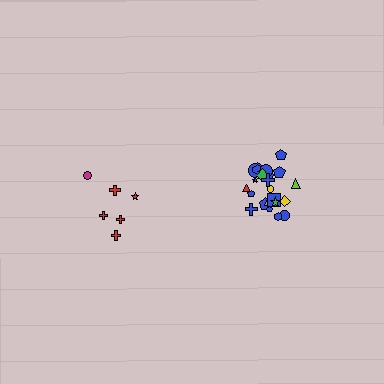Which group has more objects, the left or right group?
The right group.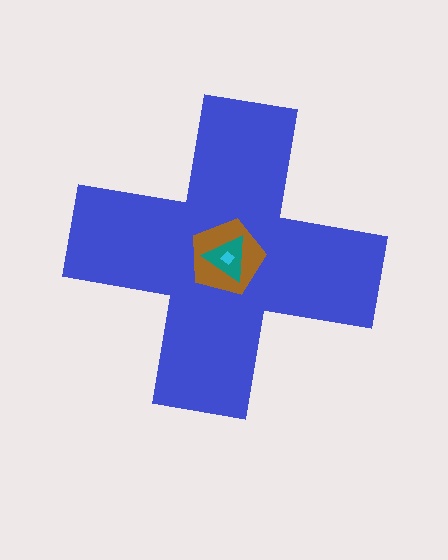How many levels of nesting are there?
4.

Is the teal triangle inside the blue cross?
Yes.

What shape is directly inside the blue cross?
The brown pentagon.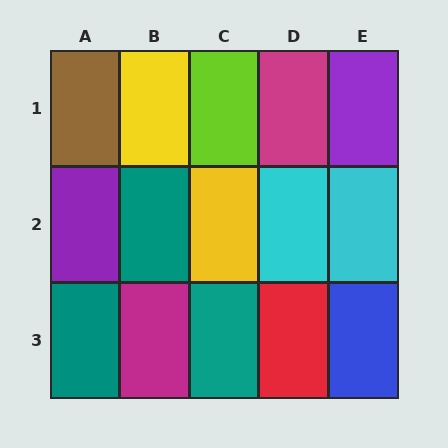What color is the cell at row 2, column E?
Cyan.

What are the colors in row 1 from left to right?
Brown, yellow, lime, magenta, purple.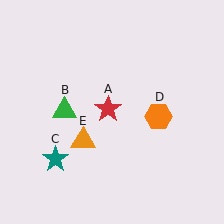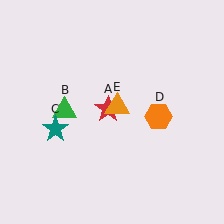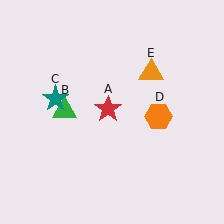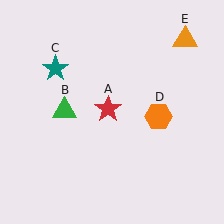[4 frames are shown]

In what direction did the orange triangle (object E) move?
The orange triangle (object E) moved up and to the right.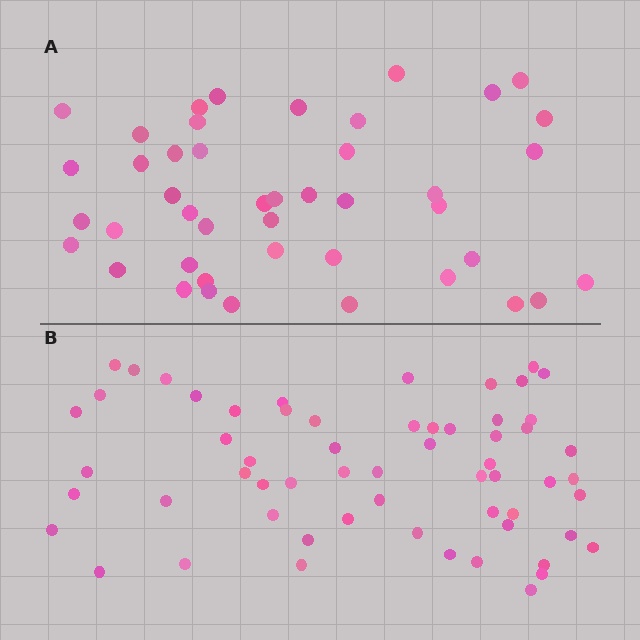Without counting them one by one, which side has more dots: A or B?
Region B (the bottom region) has more dots.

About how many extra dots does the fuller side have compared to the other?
Region B has approximately 15 more dots than region A.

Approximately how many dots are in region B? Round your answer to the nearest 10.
About 60 dots.